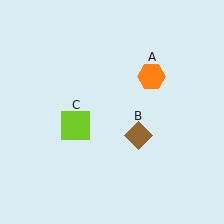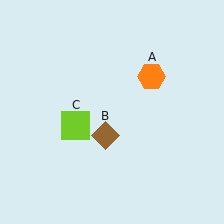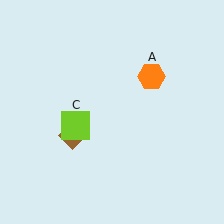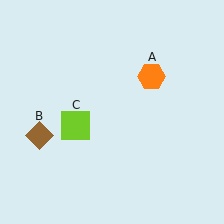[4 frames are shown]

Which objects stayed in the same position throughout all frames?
Orange hexagon (object A) and lime square (object C) remained stationary.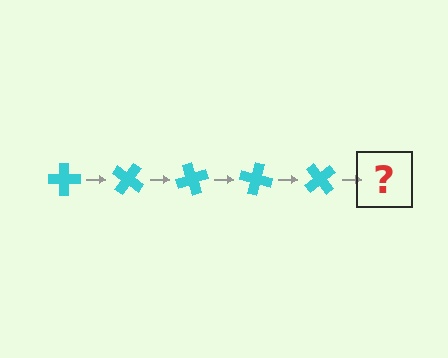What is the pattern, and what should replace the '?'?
The pattern is that the cross rotates 35 degrees each step. The '?' should be a cyan cross rotated 175 degrees.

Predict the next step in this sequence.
The next step is a cyan cross rotated 175 degrees.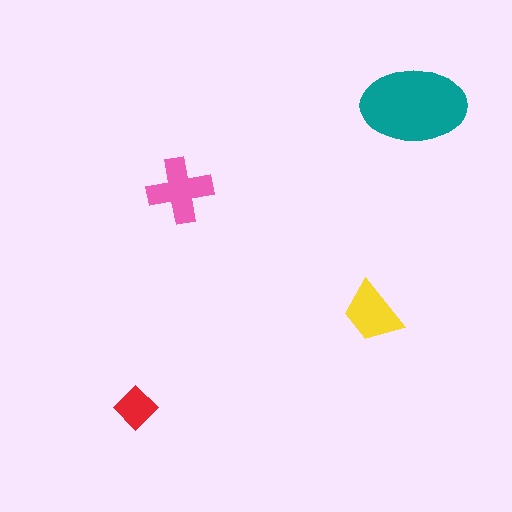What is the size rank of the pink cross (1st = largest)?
2nd.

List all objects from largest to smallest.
The teal ellipse, the pink cross, the yellow trapezoid, the red diamond.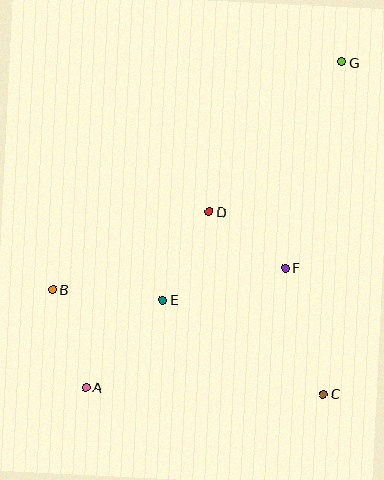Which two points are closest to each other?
Points D and F are closest to each other.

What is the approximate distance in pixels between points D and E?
The distance between D and E is approximately 100 pixels.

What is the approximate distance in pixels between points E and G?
The distance between E and G is approximately 298 pixels.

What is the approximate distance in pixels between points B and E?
The distance between B and E is approximately 111 pixels.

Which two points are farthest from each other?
Points A and G are farthest from each other.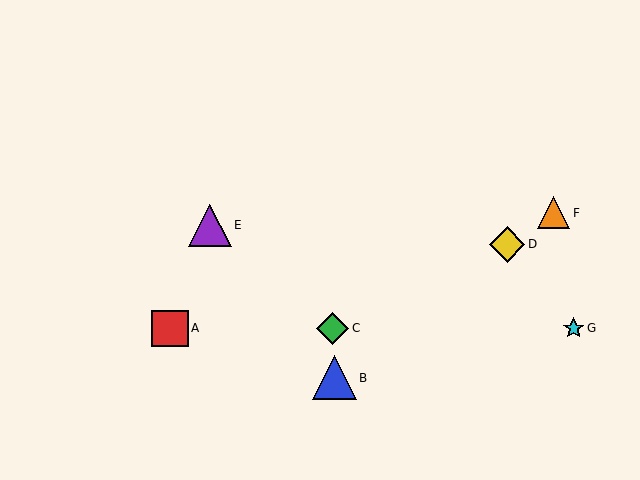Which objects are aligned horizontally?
Objects A, C, G are aligned horizontally.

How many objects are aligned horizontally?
3 objects (A, C, G) are aligned horizontally.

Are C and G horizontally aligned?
Yes, both are at y≈328.